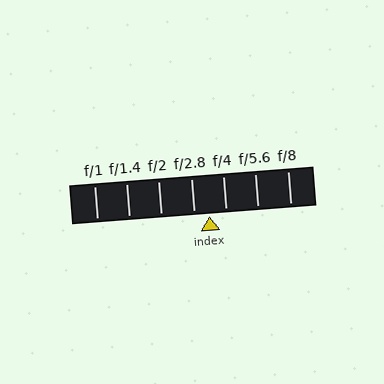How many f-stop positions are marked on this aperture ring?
There are 7 f-stop positions marked.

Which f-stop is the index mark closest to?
The index mark is closest to f/2.8.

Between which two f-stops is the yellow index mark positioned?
The index mark is between f/2.8 and f/4.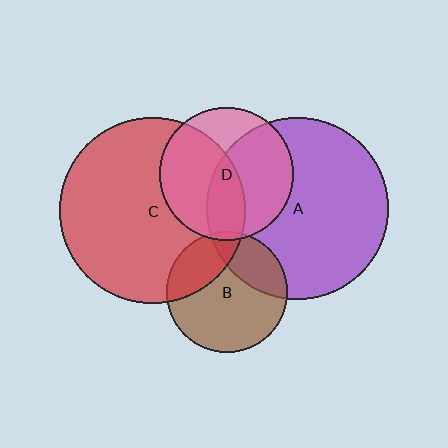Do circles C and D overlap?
Yes.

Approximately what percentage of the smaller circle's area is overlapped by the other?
Approximately 50%.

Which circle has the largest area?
Circle C (red).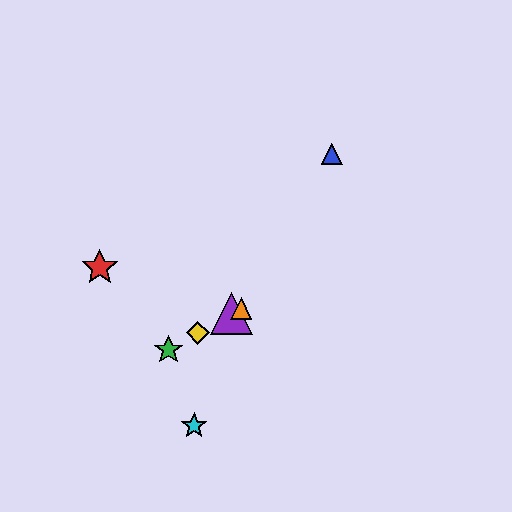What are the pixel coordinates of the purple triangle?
The purple triangle is at (232, 314).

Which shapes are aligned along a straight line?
The green star, the yellow diamond, the purple triangle, the orange triangle are aligned along a straight line.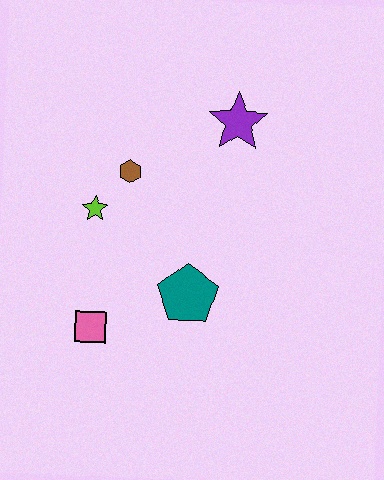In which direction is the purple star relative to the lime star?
The purple star is to the right of the lime star.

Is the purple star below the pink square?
No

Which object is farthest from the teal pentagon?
The purple star is farthest from the teal pentagon.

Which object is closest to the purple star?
The brown hexagon is closest to the purple star.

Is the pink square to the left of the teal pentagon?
Yes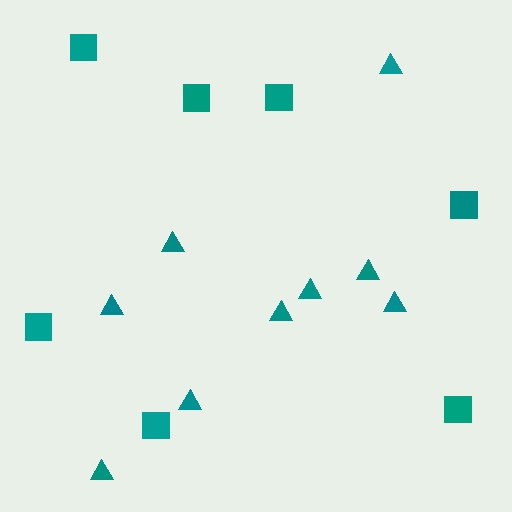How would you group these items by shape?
There are 2 groups: one group of triangles (9) and one group of squares (7).